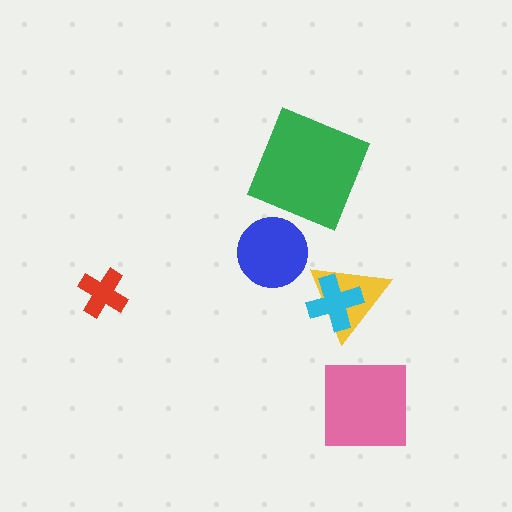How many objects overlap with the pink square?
0 objects overlap with the pink square.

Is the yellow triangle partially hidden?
Yes, it is partially covered by another shape.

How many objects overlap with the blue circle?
0 objects overlap with the blue circle.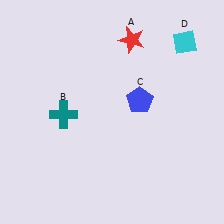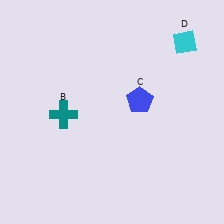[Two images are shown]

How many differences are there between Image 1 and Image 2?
There is 1 difference between the two images.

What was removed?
The red star (A) was removed in Image 2.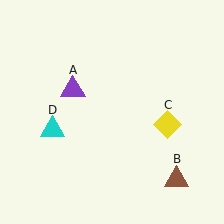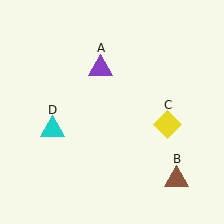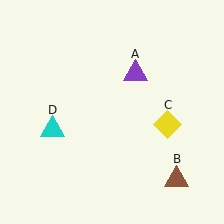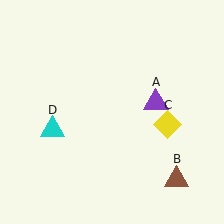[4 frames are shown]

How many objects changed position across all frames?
1 object changed position: purple triangle (object A).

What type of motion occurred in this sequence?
The purple triangle (object A) rotated clockwise around the center of the scene.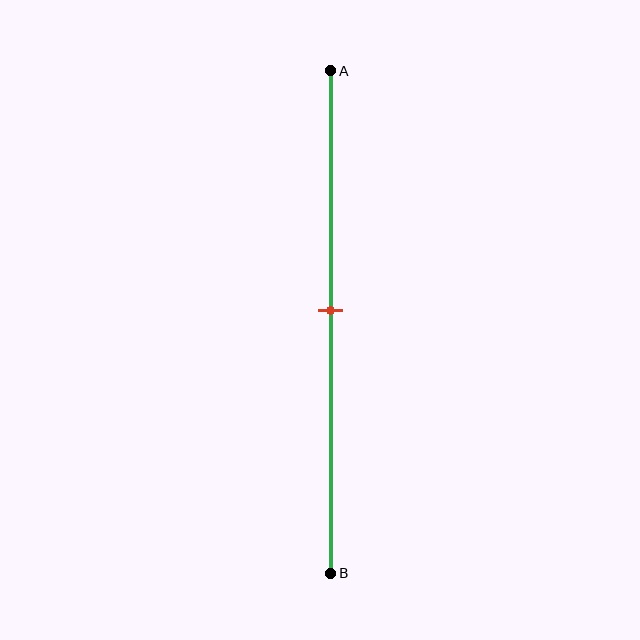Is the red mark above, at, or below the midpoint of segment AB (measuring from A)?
The red mark is approximately at the midpoint of segment AB.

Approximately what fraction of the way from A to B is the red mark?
The red mark is approximately 50% of the way from A to B.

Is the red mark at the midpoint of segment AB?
Yes, the mark is approximately at the midpoint.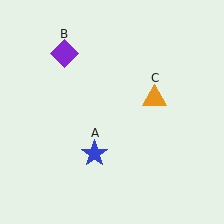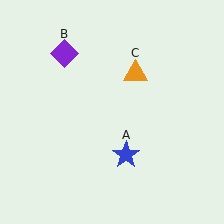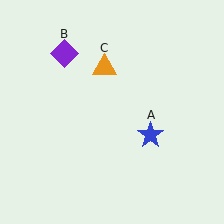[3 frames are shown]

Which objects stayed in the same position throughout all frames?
Purple diamond (object B) remained stationary.